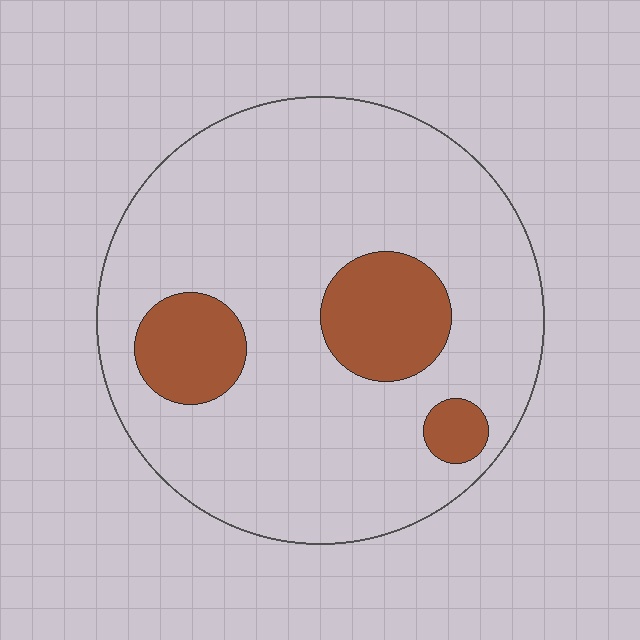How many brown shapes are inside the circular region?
3.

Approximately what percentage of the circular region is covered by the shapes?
Approximately 15%.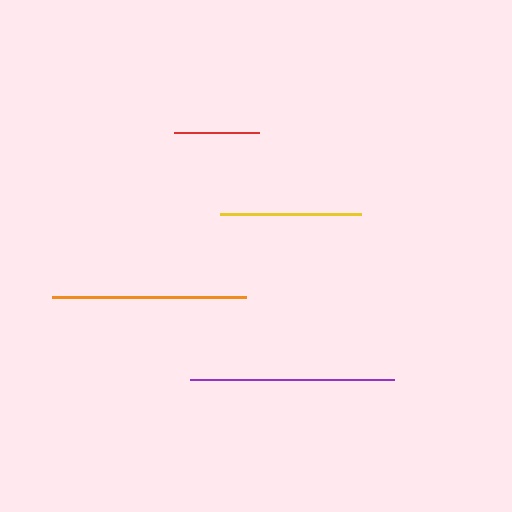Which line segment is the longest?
The purple line is the longest at approximately 204 pixels.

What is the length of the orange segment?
The orange segment is approximately 194 pixels long.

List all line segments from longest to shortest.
From longest to shortest: purple, orange, yellow, red.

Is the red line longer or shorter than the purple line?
The purple line is longer than the red line.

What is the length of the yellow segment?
The yellow segment is approximately 141 pixels long.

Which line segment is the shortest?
The red line is the shortest at approximately 85 pixels.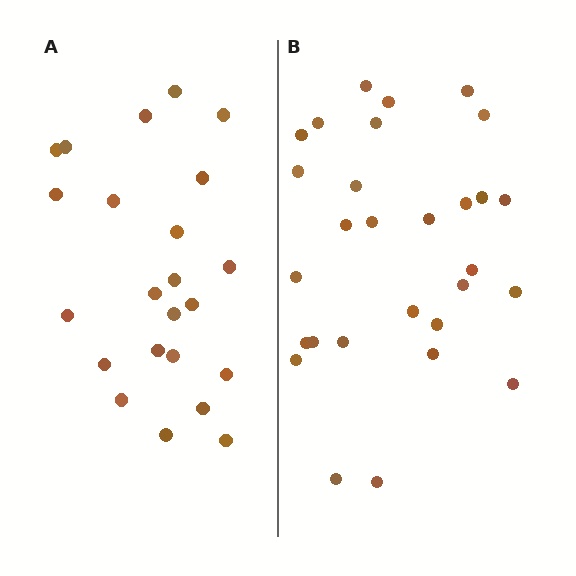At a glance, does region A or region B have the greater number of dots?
Region B (the right region) has more dots.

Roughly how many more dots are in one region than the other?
Region B has about 6 more dots than region A.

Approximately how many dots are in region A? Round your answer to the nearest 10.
About 20 dots. (The exact count is 23, which rounds to 20.)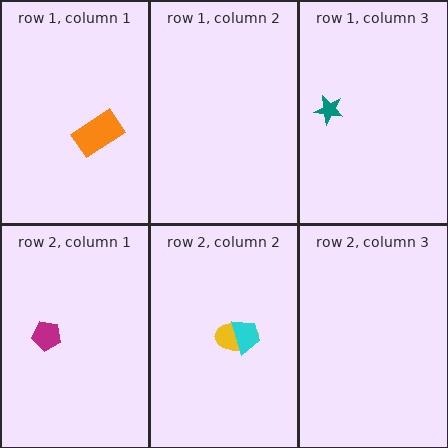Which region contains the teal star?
The row 1, column 3 region.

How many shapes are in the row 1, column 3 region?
1.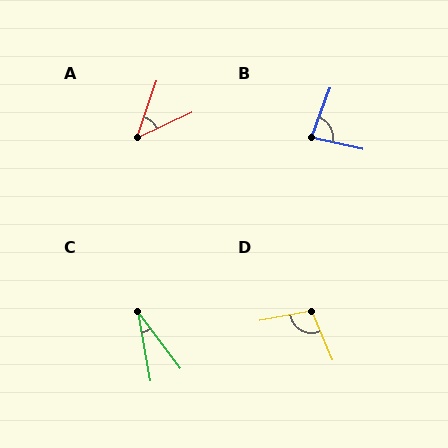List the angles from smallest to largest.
C (26°), A (46°), B (82°), D (103°).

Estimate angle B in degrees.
Approximately 82 degrees.